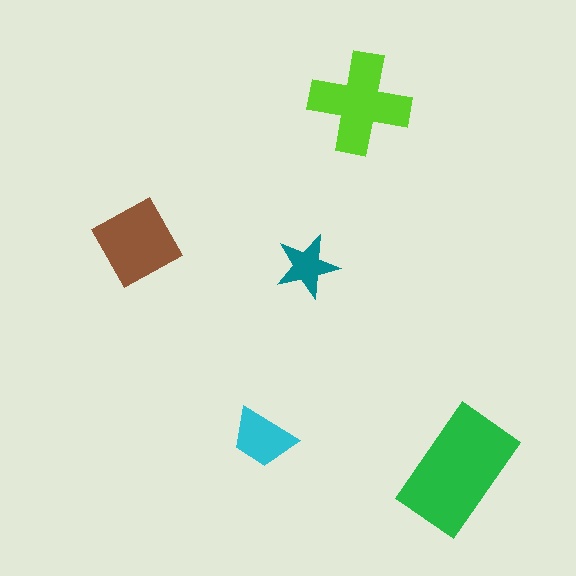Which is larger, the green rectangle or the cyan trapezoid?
The green rectangle.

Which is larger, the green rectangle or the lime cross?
The green rectangle.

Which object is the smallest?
The teal star.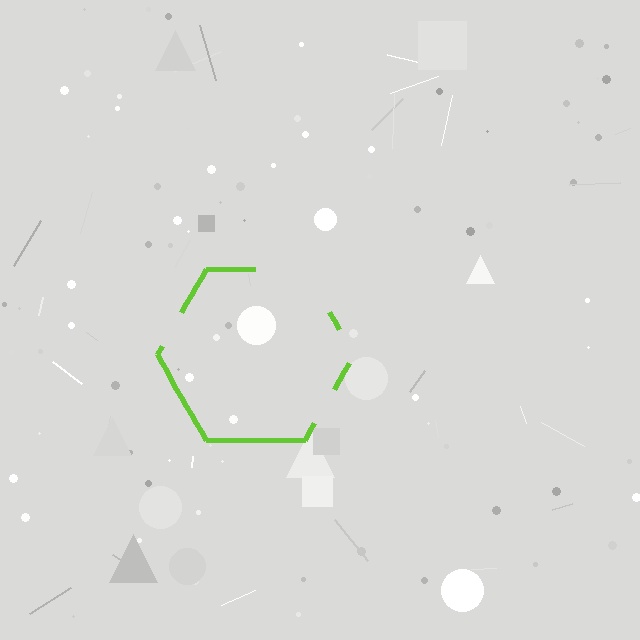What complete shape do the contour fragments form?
The contour fragments form a hexagon.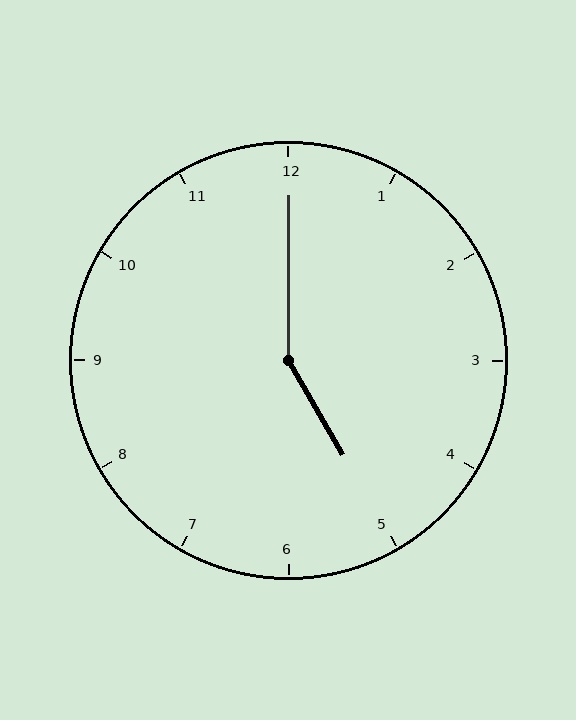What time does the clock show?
5:00.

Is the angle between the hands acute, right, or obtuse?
It is obtuse.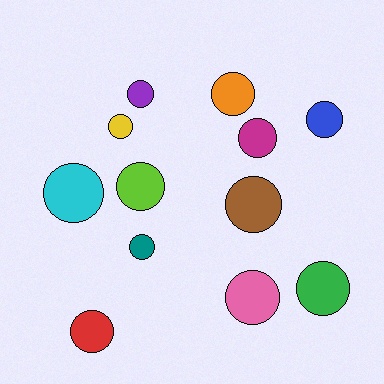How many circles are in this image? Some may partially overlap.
There are 12 circles.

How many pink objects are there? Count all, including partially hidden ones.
There is 1 pink object.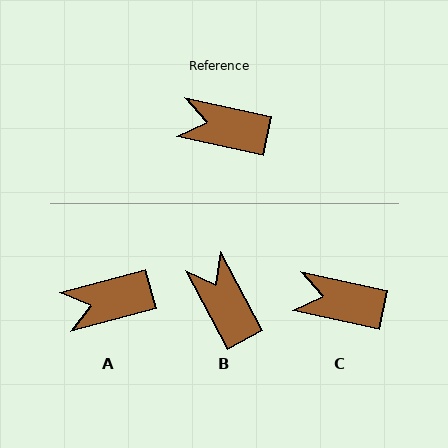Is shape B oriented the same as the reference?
No, it is off by about 50 degrees.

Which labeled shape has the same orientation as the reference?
C.